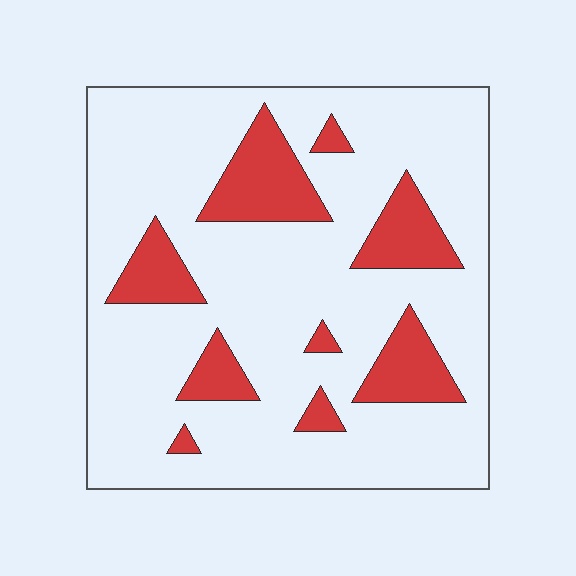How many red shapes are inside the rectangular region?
9.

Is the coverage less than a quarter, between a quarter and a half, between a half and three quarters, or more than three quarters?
Less than a quarter.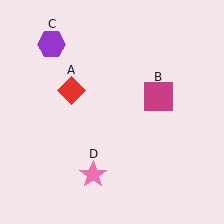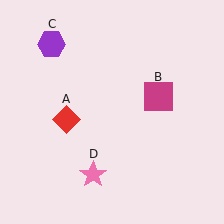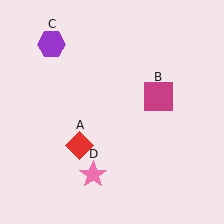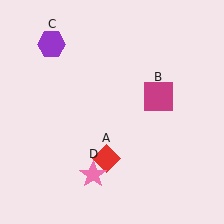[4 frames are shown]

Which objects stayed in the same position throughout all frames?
Magenta square (object B) and purple hexagon (object C) and pink star (object D) remained stationary.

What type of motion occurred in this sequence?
The red diamond (object A) rotated counterclockwise around the center of the scene.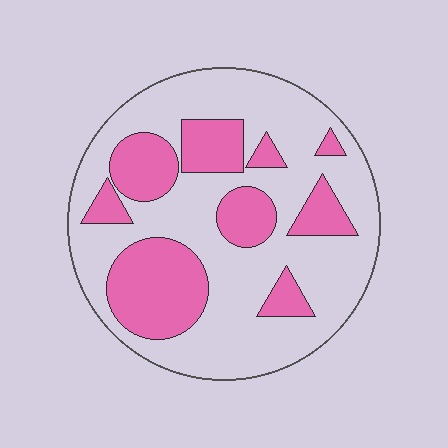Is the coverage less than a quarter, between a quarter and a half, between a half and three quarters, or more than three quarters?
Between a quarter and a half.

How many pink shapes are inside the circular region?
9.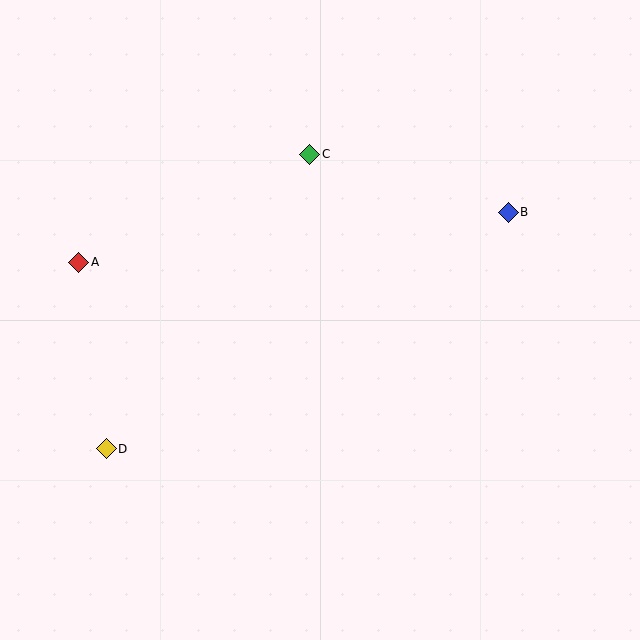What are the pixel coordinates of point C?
Point C is at (310, 154).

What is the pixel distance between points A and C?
The distance between A and C is 255 pixels.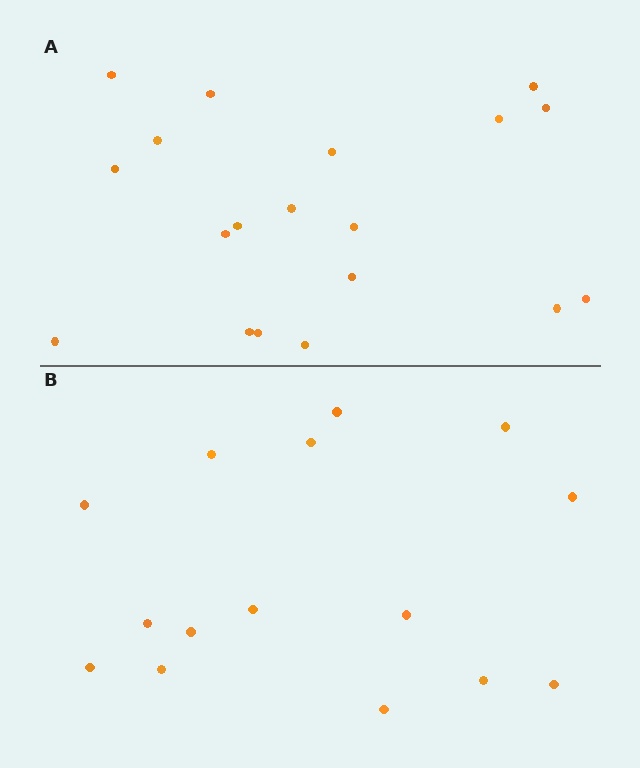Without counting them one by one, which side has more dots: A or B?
Region A (the top region) has more dots.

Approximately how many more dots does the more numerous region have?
Region A has about 4 more dots than region B.